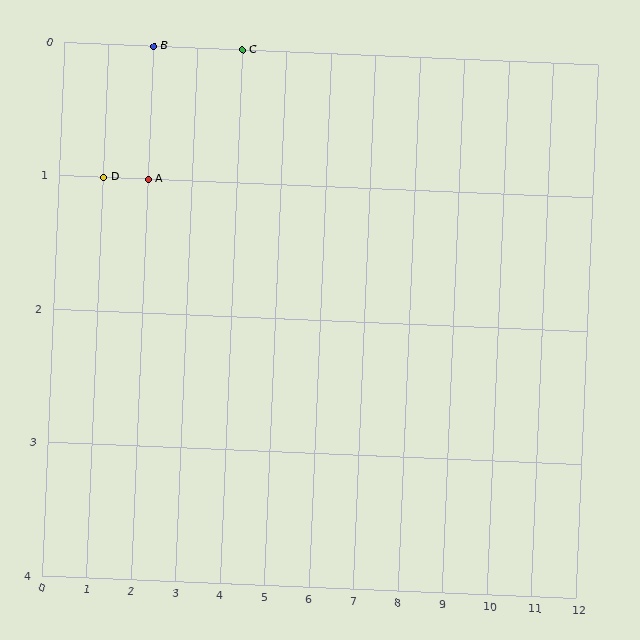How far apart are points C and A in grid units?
Points C and A are 2 columns and 1 row apart (about 2.2 grid units diagonally).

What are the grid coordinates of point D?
Point D is at grid coordinates (1, 1).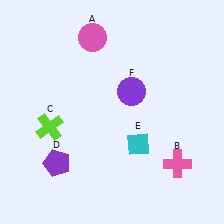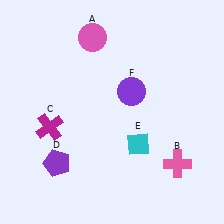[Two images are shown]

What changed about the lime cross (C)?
In Image 1, C is lime. In Image 2, it changed to magenta.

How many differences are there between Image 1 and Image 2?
There is 1 difference between the two images.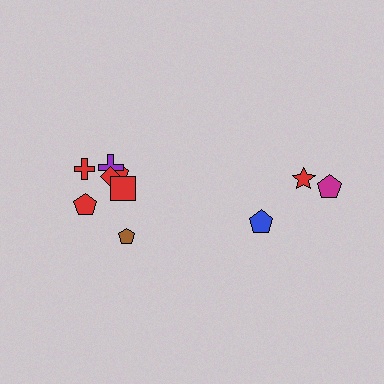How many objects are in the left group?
There are 7 objects.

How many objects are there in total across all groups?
There are 10 objects.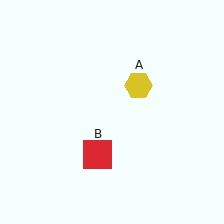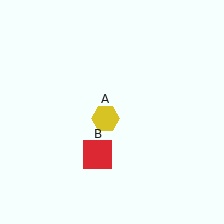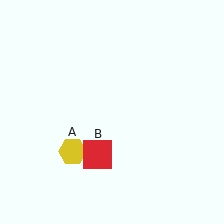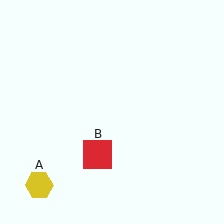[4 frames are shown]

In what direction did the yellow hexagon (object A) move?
The yellow hexagon (object A) moved down and to the left.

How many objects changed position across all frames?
1 object changed position: yellow hexagon (object A).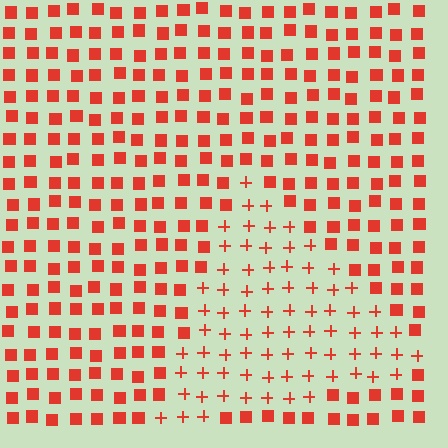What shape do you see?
I see a triangle.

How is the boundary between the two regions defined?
The boundary is defined by a change in element shape: plus signs inside vs. squares outside. All elements share the same color and spacing.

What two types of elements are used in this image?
The image uses plus signs inside the triangle region and squares outside it.